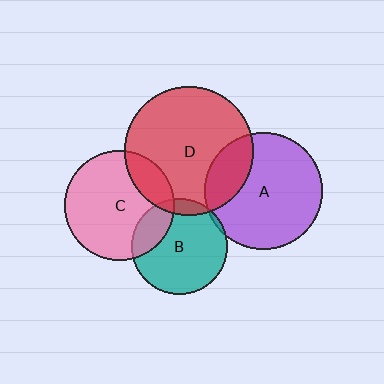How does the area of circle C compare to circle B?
Approximately 1.3 times.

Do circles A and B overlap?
Yes.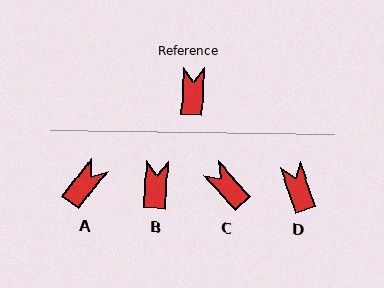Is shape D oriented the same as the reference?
No, it is off by about 22 degrees.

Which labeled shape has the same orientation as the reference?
B.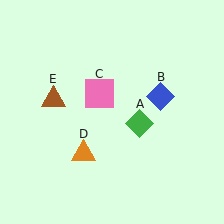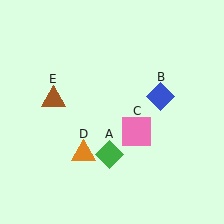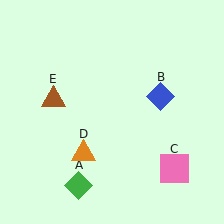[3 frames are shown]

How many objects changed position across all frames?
2 objects changed position: green diamond (object A), pink square (object C).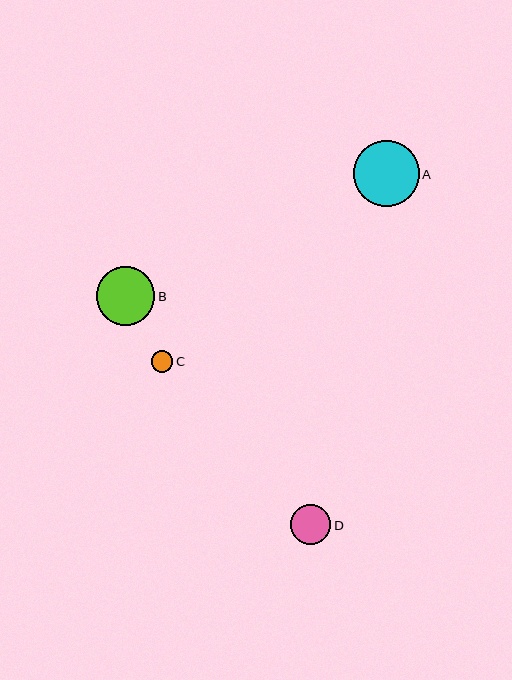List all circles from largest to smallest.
From largest to smallest: A, B, D, C.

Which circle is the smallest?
Circle C is the smallest with a size of approximately 21 pixels.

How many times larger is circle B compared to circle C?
Circle B is approximately 2.7 times the size of circle C.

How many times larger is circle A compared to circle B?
Circle A is approximately 1.1 times the size of circle B.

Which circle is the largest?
Circle A is the largest with a size of approximately 66 pixels.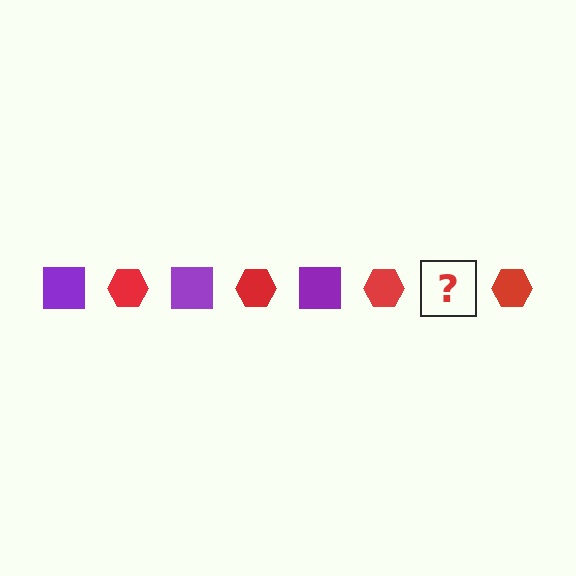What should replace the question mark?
The question mark should be replaced with a purple square.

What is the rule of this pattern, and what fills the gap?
The rule is that the pattern alternates between purple square and red hexagon. The gap should be filled with a purple square.